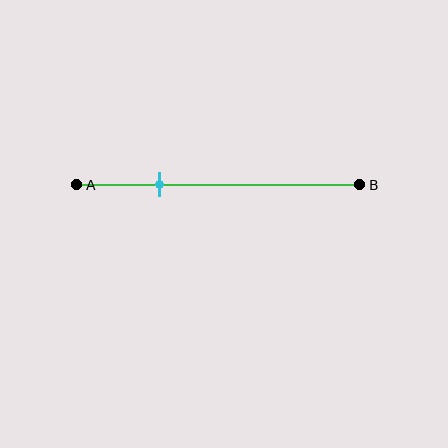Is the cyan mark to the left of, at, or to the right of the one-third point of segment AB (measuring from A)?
The cyan mark is to the left of the one-third point of segment AB.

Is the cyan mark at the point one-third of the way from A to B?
No, the mark is at about 30% from A, not at the 33% one-third point.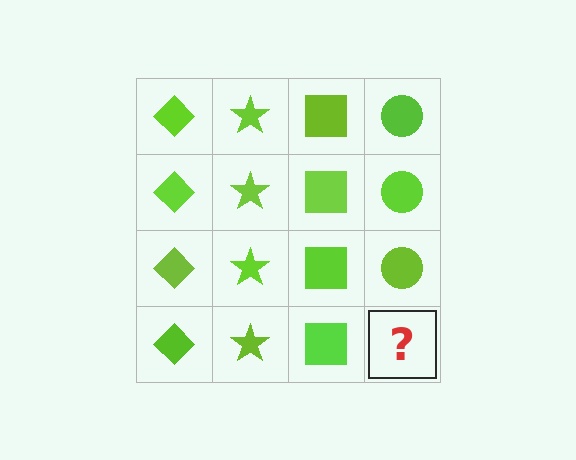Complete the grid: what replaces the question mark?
The question mark should be replaced with a lime circle.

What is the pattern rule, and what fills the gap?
The rule is that each column has a consistent shape. The gap should be filled with a lime circle.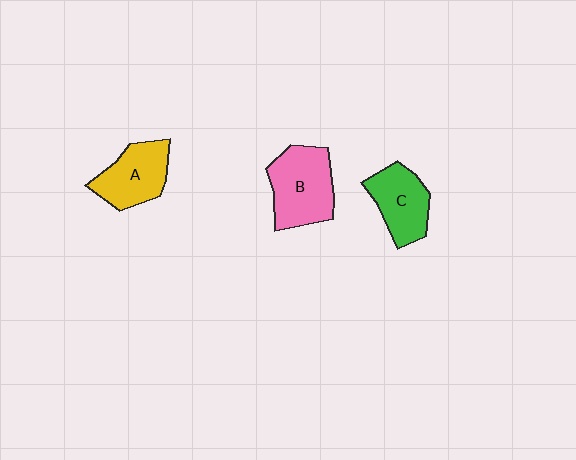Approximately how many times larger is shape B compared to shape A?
Approximately 1.2 times.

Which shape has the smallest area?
Shape C (green).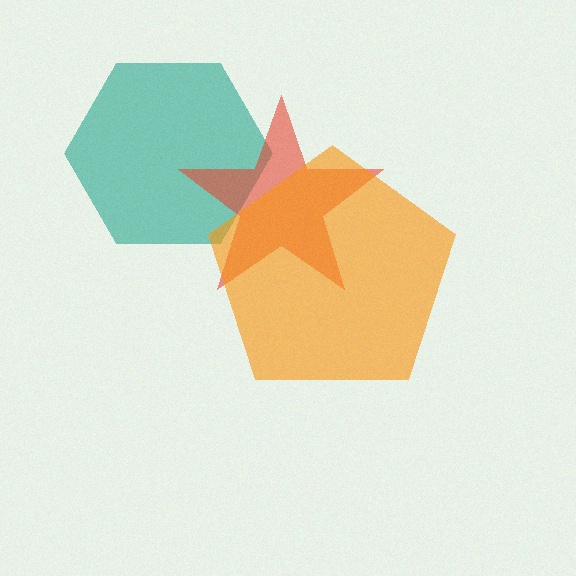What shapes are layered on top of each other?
The layered shapes are: a teal hexagon, a red star, an orange pentagon.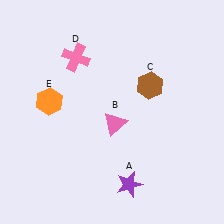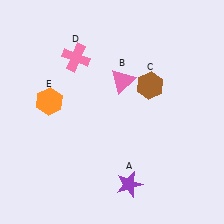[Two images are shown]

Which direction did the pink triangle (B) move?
The pink triangle (B) moved up.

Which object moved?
The pink triangle (B) moved up.